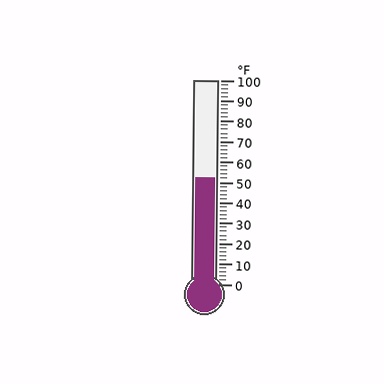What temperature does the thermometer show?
The thermometer shows approximately 52°F.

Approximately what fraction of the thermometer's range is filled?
The thermometer is filled to approximately 50% of its range.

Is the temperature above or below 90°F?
The temperature is below 90°F.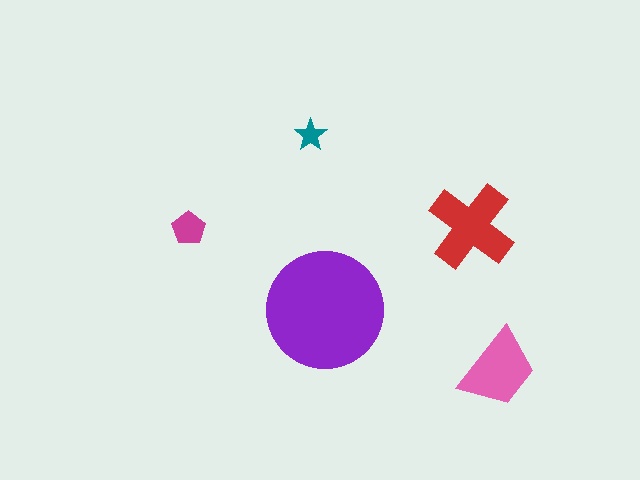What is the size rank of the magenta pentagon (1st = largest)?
4th.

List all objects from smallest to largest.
The teal star, the magenta pentagon, the pink trapezoid, the red cross, the purple circle.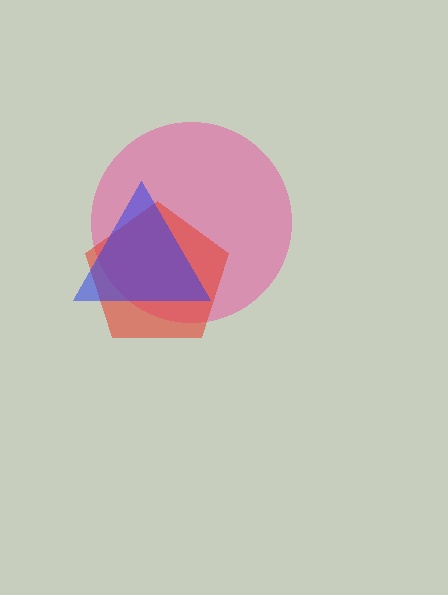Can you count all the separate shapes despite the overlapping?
Yes, there are 3 separate shapes.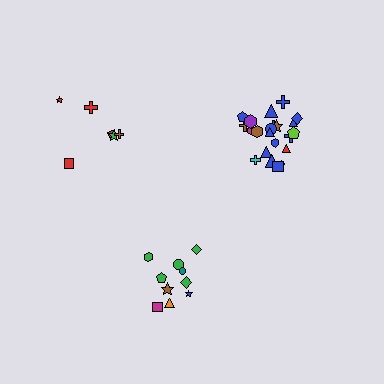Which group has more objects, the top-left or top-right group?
The top-right group.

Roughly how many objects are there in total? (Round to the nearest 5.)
Roughly 40 objects in total.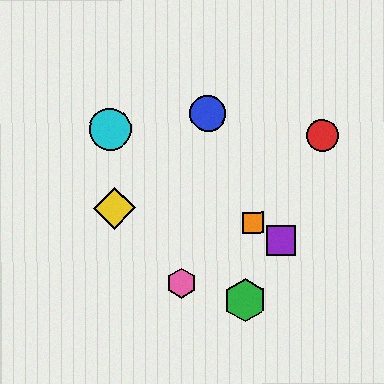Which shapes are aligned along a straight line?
The purple square, the orange square, the cyan circle are aligned along a straight line.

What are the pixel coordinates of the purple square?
The purple square is at (281, 241).